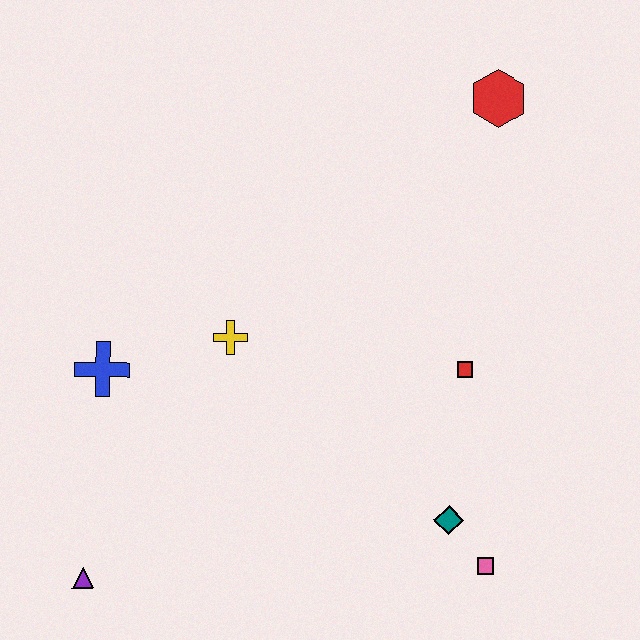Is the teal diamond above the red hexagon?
No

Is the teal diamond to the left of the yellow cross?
No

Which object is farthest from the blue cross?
The red hexagon is farthest from the blue cross.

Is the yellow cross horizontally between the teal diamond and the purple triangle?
Yes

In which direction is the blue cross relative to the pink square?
The blue cross is to the left of the pink square.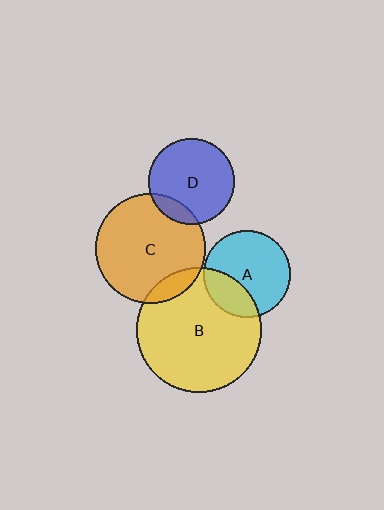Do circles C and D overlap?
Yes.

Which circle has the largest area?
Circle B (yellow).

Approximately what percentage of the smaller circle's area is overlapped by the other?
Approximately 15%.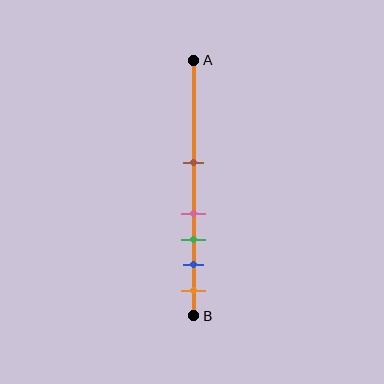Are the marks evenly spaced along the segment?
No, the marks are not evenly spaced.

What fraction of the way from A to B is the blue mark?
The blue mark is approximately 80% (0.8) of the way from A to B.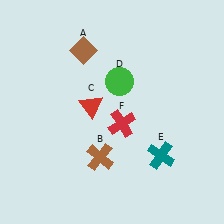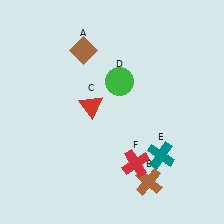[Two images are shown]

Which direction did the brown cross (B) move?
The brown cross (B) moved right.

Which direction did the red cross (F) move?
The red cross (F) moved down.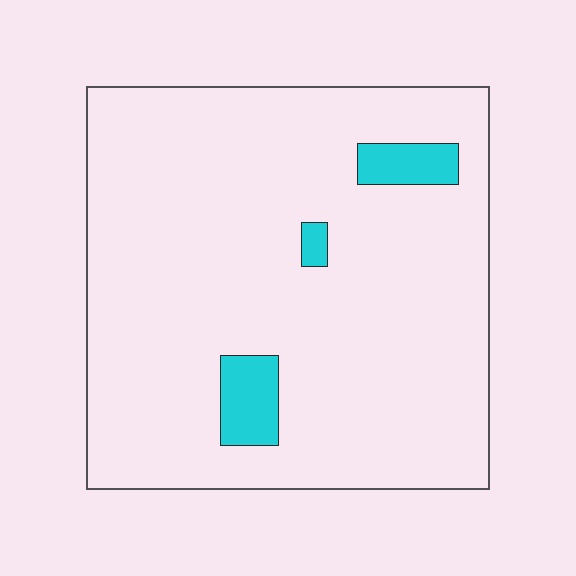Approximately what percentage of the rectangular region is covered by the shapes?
Approximately 5%.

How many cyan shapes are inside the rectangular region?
3.